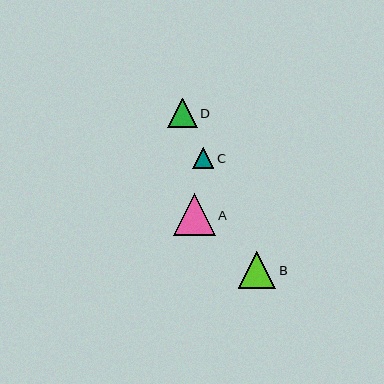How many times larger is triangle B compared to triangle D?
Triangle B is approximately 1.3 times the size of triangle D.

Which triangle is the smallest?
Triangle C is the smallest with a size of approximately 21 pixels.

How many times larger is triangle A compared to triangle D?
Triangle A is approximately 1.4 times the size of triangle D.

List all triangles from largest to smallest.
From largest to smallest: A, B, D, C.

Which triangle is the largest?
Triangle A is the largest with a size of approximately 42 pixels.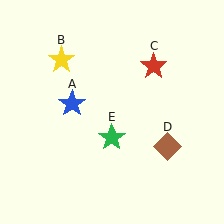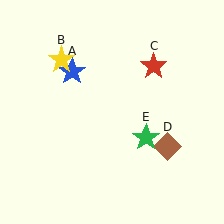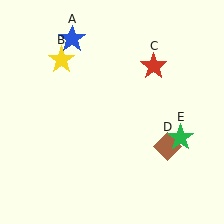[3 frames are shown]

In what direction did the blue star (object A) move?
The blue star (object A) moved up.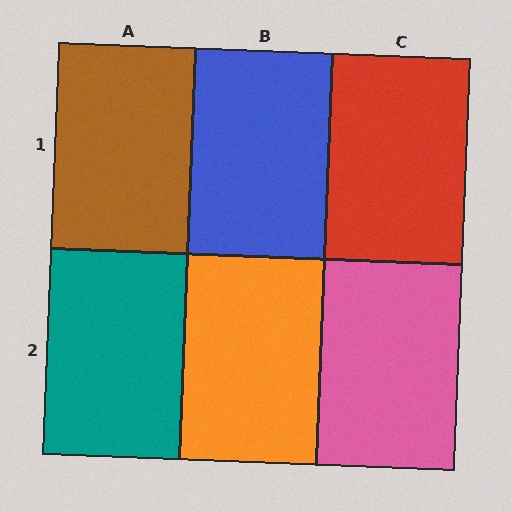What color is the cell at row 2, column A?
Teal.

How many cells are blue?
1 cell is blue.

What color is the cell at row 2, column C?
Pink.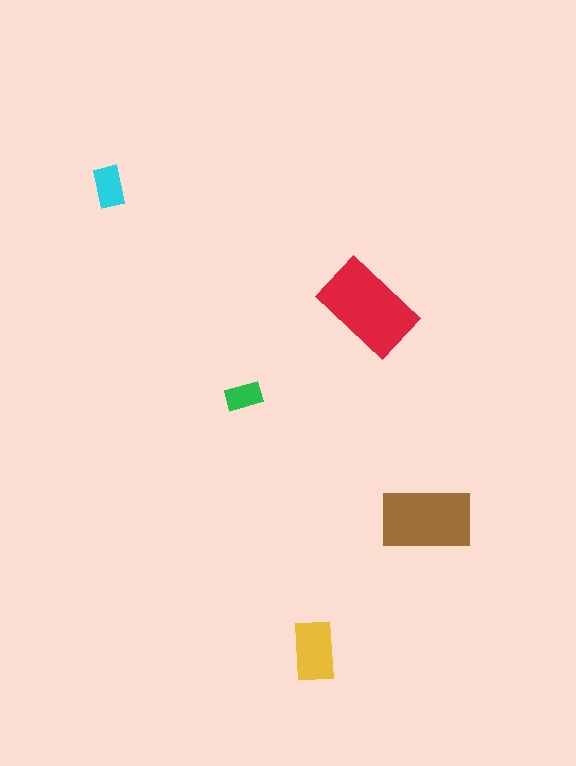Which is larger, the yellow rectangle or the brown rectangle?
The brown one.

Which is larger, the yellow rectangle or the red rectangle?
The red one.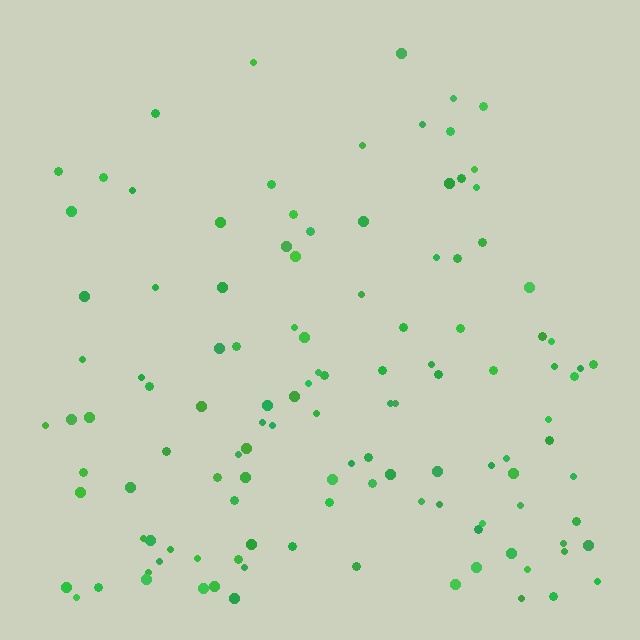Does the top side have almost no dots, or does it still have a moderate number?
Still a moderate number, just noticeably fewer than the bottom.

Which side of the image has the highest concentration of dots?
The bottom.